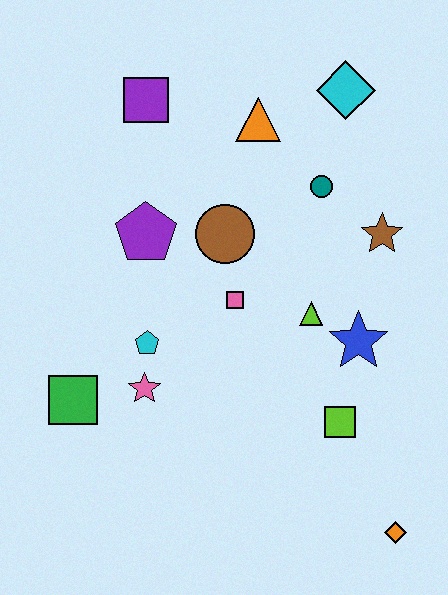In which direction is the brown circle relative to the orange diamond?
The brown circle is above the orange diamond.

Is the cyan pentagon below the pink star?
No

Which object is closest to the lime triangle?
The blue star is closest to the lime triangle.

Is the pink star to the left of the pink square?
Yes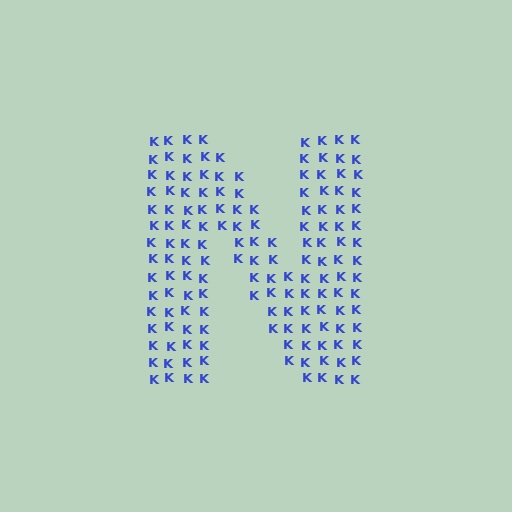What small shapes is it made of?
It is made of small letter K's.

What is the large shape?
The large shape is the letter N.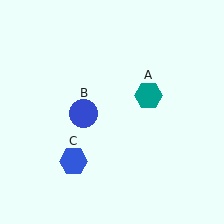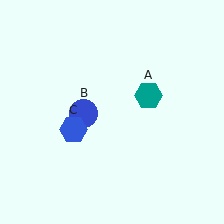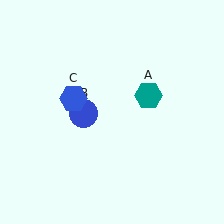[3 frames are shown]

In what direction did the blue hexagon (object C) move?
The blue hexagon (object C) moved up.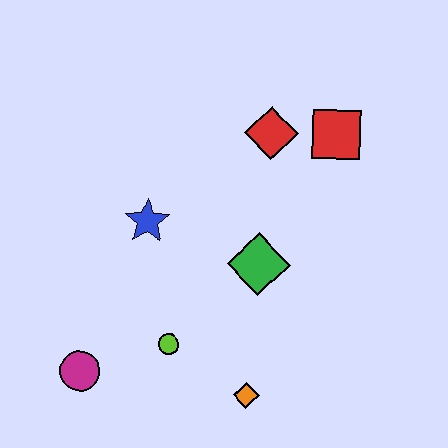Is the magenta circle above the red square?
No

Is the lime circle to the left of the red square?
Yes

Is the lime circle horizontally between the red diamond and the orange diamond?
No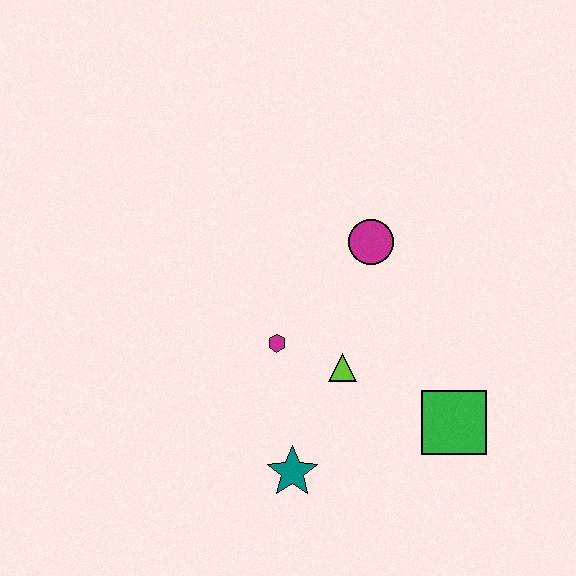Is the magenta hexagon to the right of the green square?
No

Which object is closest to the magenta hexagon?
The lime triangle is closest to the magenta hexagon.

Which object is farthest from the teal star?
The magenta circle is farthest from the teal star.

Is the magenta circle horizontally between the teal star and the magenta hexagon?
No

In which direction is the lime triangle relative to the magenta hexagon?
The lime triangle is to the right of the magenta hexagon.